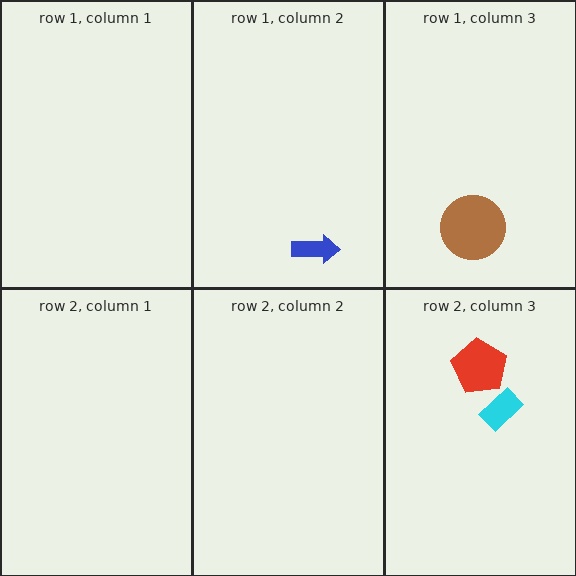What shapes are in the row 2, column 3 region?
The red pentagon, the cyan rectangle.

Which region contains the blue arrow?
The row 1, column 2 region.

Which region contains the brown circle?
The row 1, column 3 region.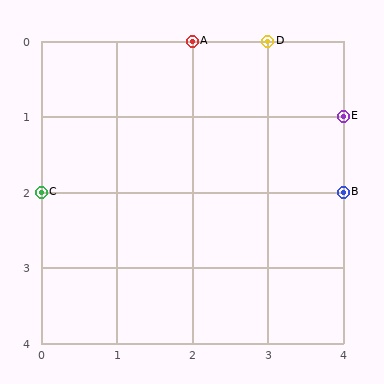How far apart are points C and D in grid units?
Points C and D are 3 columns and 2 rows apart (about 3.6 grid units diagonally).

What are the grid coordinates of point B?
Point B is at grid coordinates (4, 2).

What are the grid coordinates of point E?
Point E is at grid coordinates (4, 1).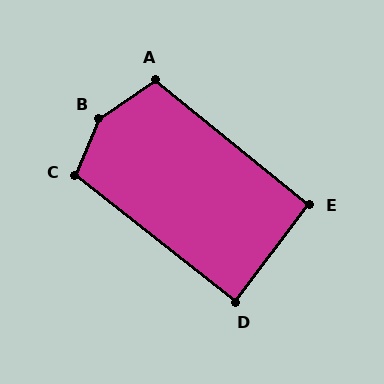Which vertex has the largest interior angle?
B, at approximately 148 degrees.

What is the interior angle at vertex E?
Approximately 92 degrees (approximately right).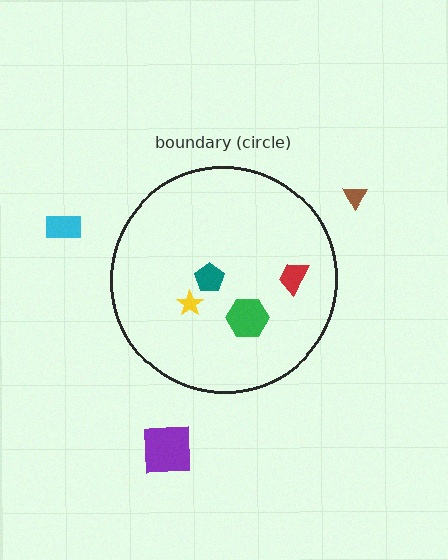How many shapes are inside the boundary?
4 inside, 3 outside.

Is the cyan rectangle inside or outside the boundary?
Outside.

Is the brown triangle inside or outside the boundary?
Outside.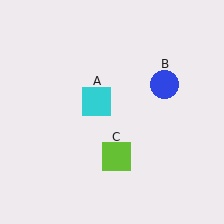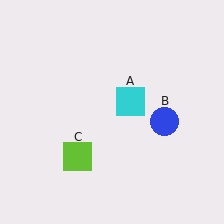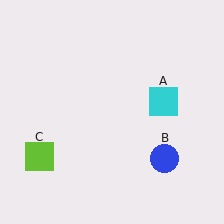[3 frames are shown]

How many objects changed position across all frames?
3 objects changed position: cyan square (object A), blue circle (object B), lime square (object C).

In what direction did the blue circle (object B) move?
The blue circle (object B) moved down.